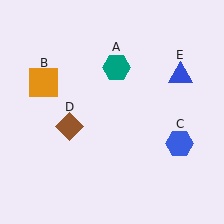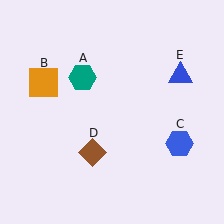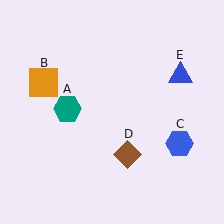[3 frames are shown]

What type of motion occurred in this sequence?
The teal hexagon (object A), brown diamond (object D) rotated counterclockwise around the center of the scene.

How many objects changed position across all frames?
2 objects changed position: teal hexagon (object A), brown diamond (object D).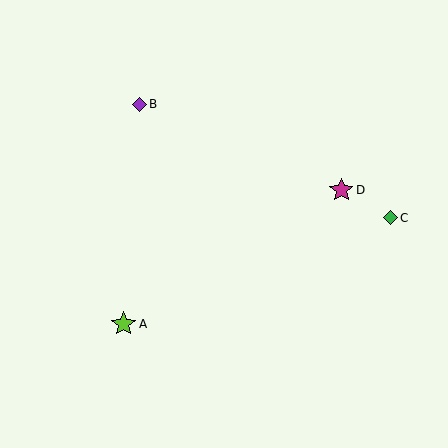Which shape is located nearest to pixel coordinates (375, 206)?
The green diamond (labeled C) at (390, 218) is nearest to that location.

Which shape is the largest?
The lime star (labeled A) is the largest.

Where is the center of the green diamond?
The center of the green diamond is at (390, 218).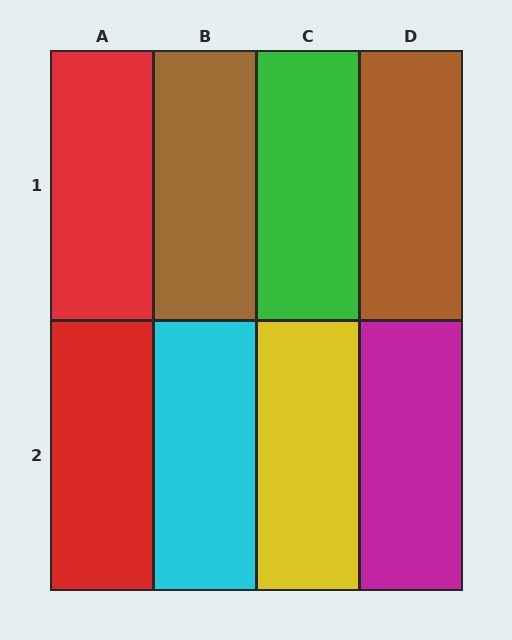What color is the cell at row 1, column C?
Green.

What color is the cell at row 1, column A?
Red.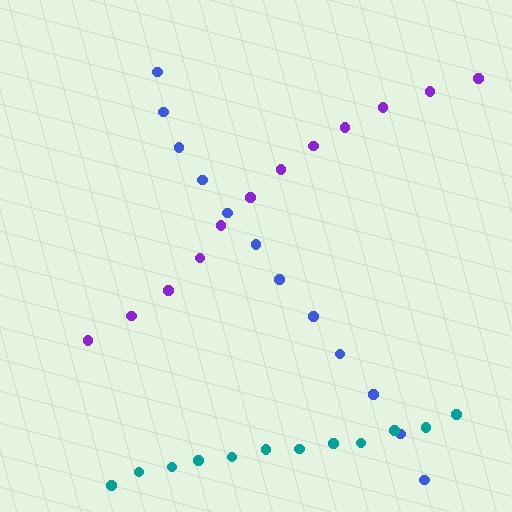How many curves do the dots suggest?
There are 3 distinct paths.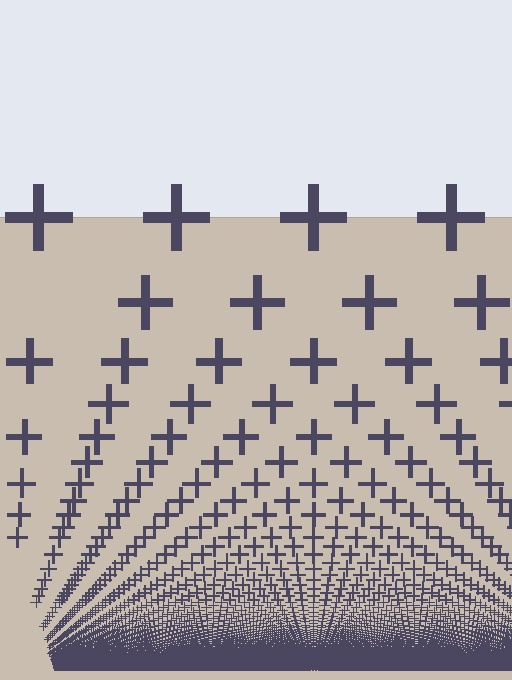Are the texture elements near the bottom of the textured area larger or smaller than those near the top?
Smaller. The gradient is inverted — elements near the bottom are smaller and denser.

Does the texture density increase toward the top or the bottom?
Density increases toward the bottom.